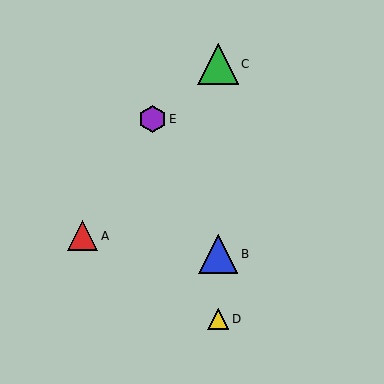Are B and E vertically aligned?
No, B is at x≈218 and E is at x≈153.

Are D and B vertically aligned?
Yes, both are at x≈218.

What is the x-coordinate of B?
Object B is at x≈218.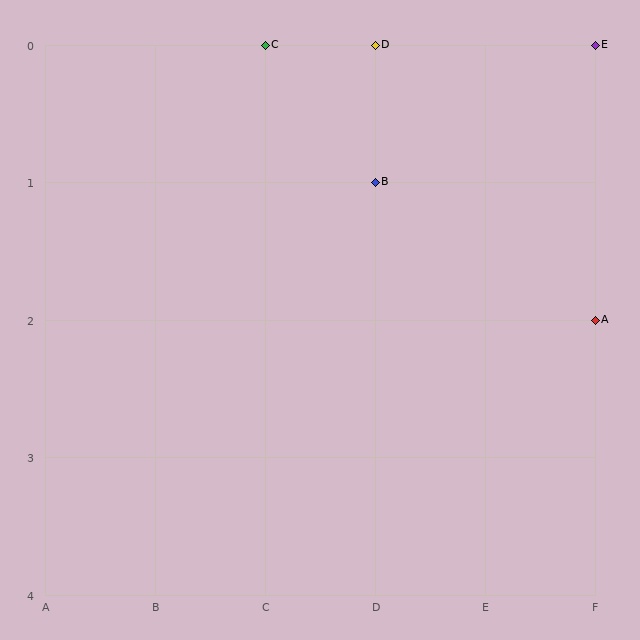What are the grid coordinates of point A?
Point A is at grid coordinates (F, 2).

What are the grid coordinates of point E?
Point E is at grid coordinates (F, 0).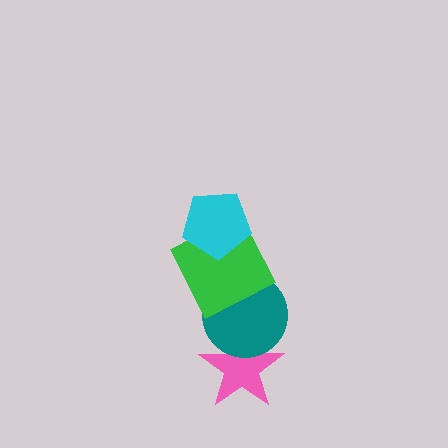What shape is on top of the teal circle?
The green square is on top of the teal circle.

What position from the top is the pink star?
The pink star is 4th from the top.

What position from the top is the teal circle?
The teal circle is 3rd from the top.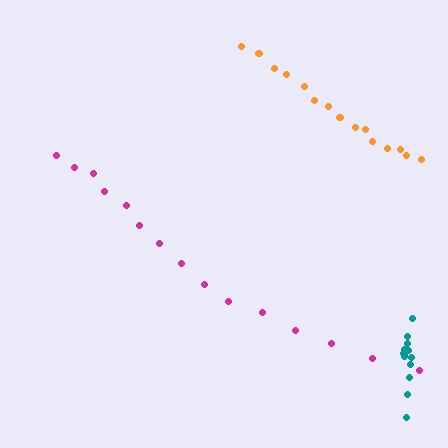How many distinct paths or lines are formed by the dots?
There are 3 distinct paths.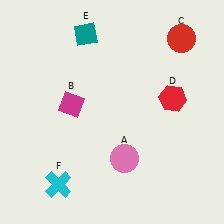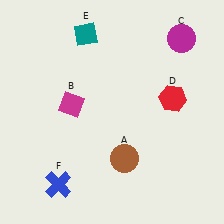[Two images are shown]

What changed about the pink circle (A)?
In Image 1, A is pink. In Image 2, it changed to brown.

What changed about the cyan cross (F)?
In Image 1, F is cyan. In Image 2, it changed to blue.